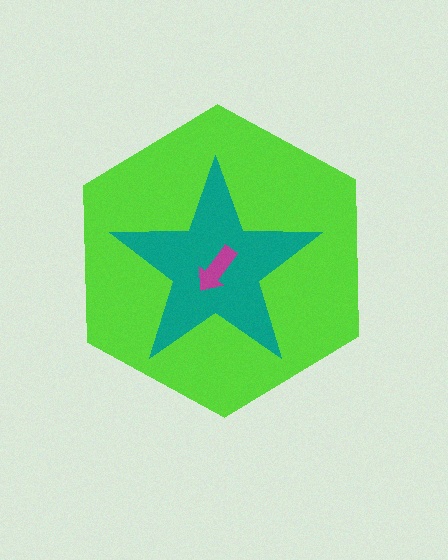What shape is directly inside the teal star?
The magenta arrow.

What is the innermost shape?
The magenta arrow.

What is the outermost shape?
The lime hexagon.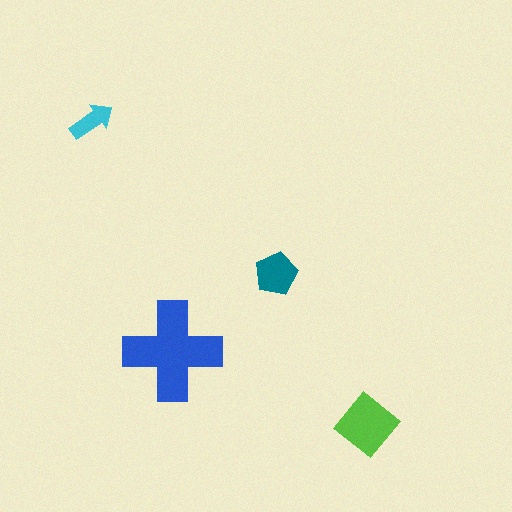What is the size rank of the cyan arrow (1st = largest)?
4th.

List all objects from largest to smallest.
The blue cross, the lime diamond, the teal pentagon, the cyan arrow.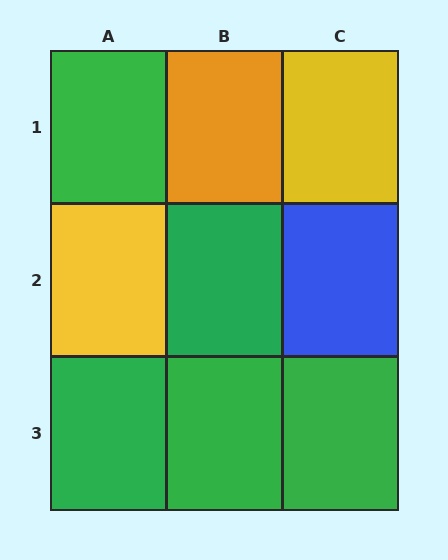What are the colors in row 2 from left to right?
Yellow, green, blue.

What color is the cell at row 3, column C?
Green.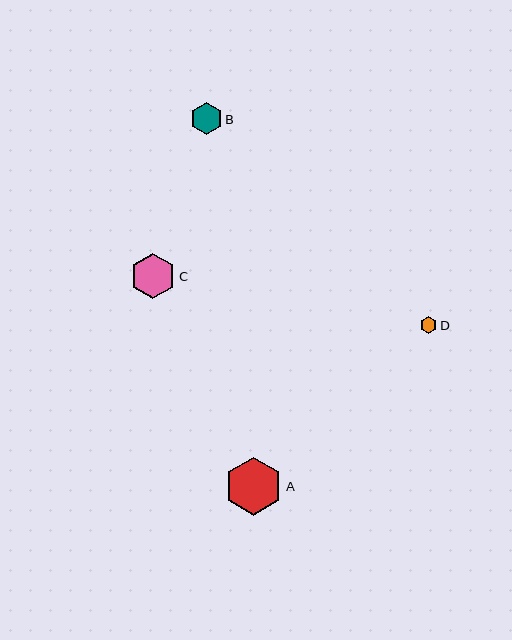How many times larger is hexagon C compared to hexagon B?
Hexagon C is approximately 1.4 times the size of hexagon B.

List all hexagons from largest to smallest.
From largest to smallest: A, C, B, D.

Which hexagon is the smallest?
Hexagon D is the smallest with a size of approximately 17 pixels.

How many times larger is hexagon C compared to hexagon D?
Hexagon C is approximately 2.7 times the size of hexagon D.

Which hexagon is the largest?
Hexagon A is the largest with a size of approximately 58 pixels.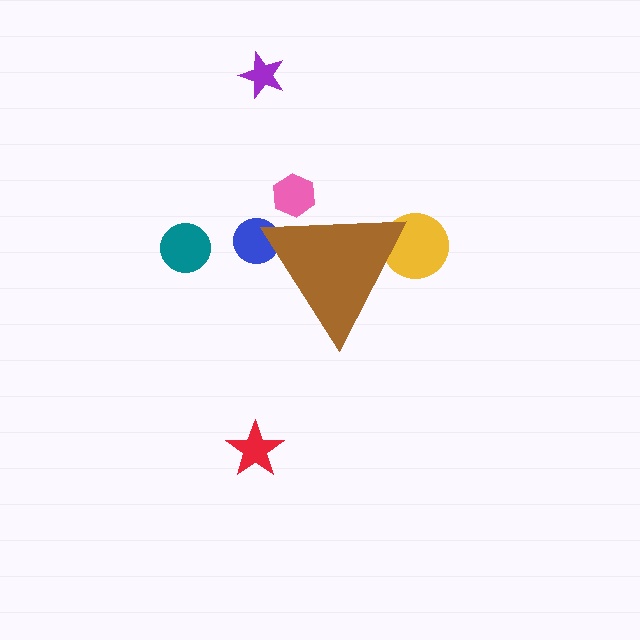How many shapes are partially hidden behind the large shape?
3 shapes are partially hidden.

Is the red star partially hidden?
No, the red star is fully visible.